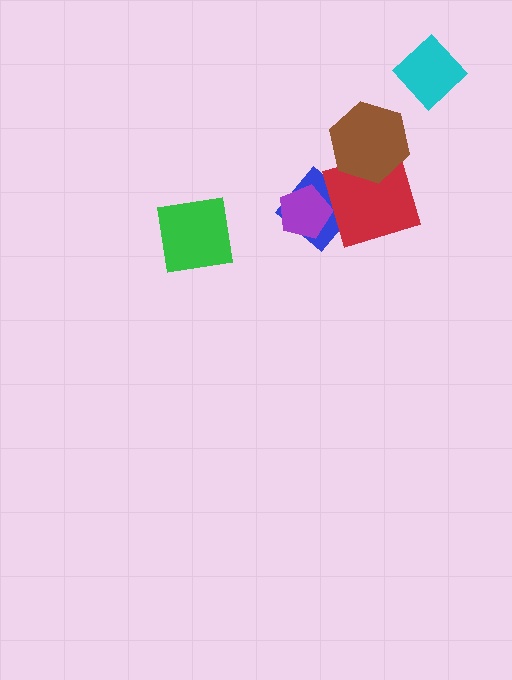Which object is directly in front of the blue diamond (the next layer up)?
The purple pentagon is directly in front of the blue diamond.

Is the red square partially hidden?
Yes, it is partially covered by another shape.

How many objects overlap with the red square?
2 objects overlap with the red square.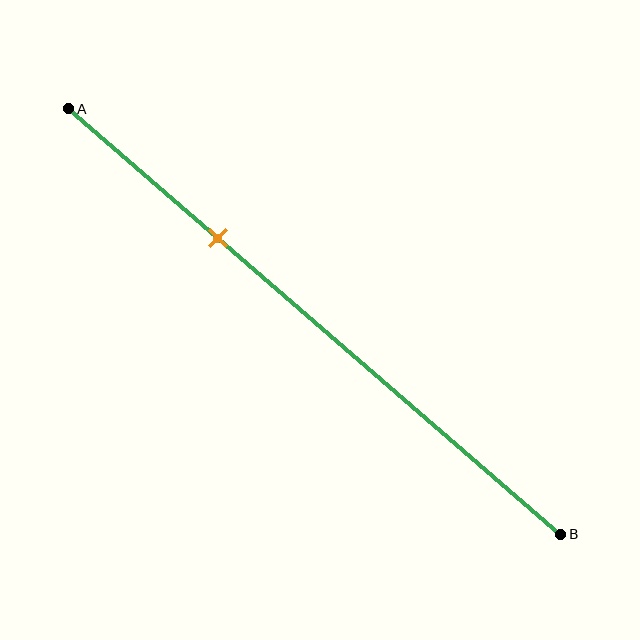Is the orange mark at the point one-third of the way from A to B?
Yes, the mark is approximately at the one-third point.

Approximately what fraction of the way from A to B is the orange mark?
The orange mark is approximately 30% of the way from A to B.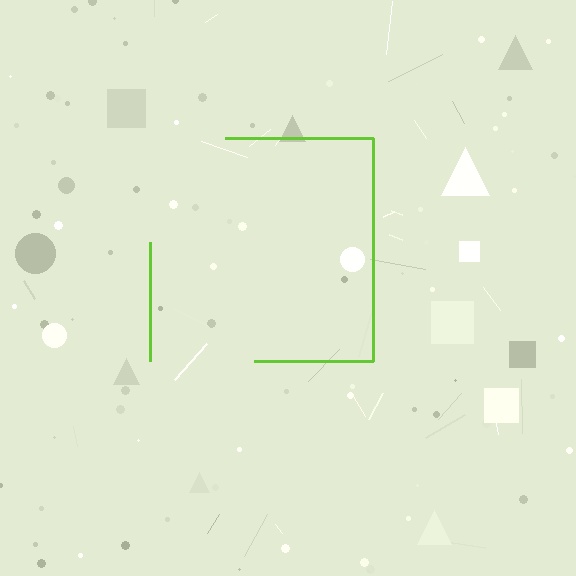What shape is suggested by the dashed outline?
The dashed outline suggests a square.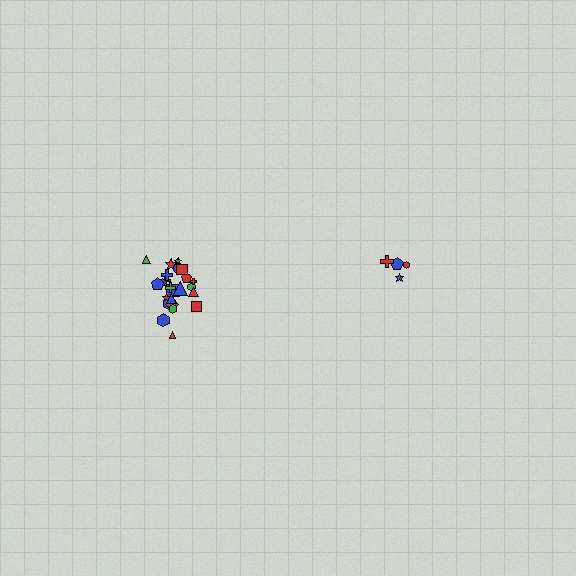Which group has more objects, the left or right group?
The left group.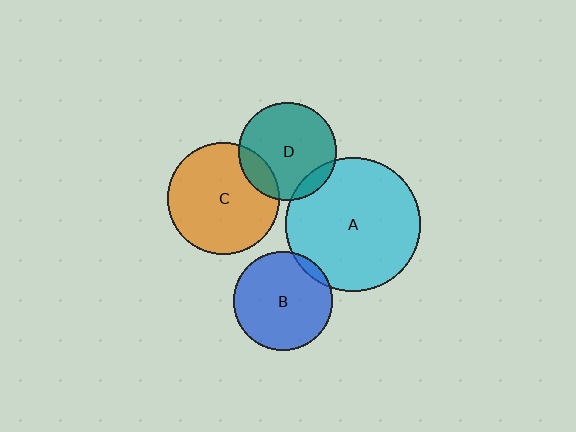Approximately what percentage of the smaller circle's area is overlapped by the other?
Approximately 10%.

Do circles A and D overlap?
Yes.